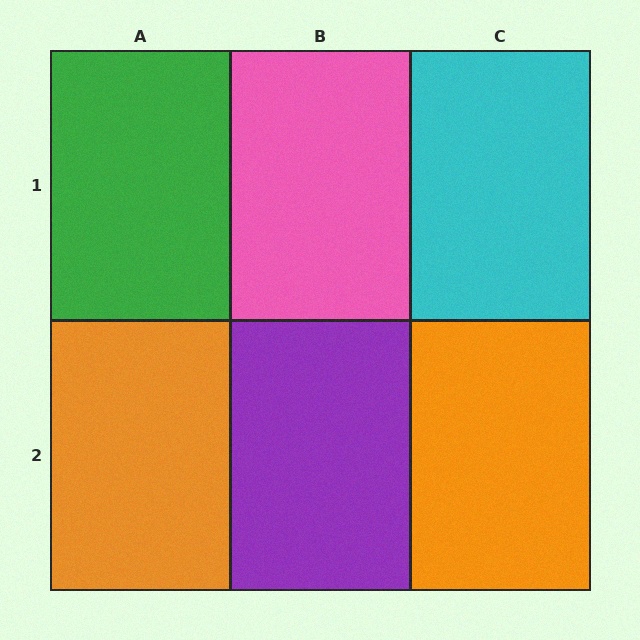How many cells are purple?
1 cell is purple.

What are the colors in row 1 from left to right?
Green, pink, cyan.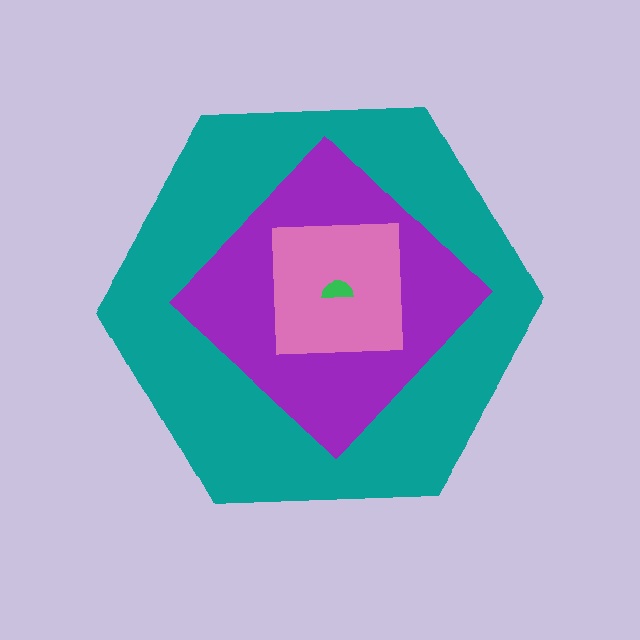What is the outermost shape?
The teal hexagon.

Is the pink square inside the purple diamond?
Yes.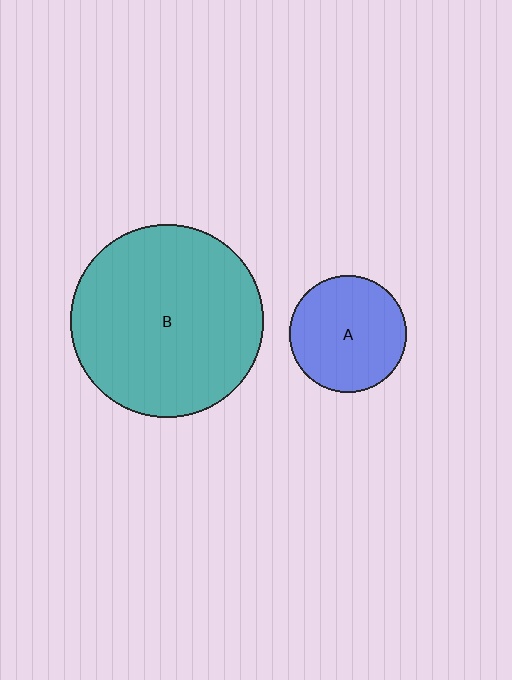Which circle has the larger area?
Circle B (teal).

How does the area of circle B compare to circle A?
Approximately 2.8 times.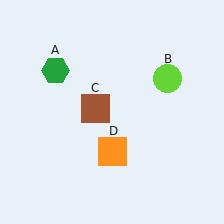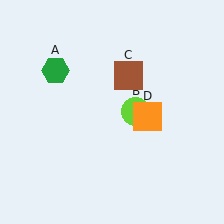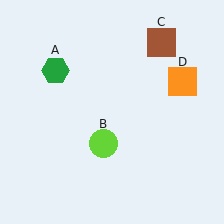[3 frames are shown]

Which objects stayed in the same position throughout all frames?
Green hexagon (object A) remained stationary.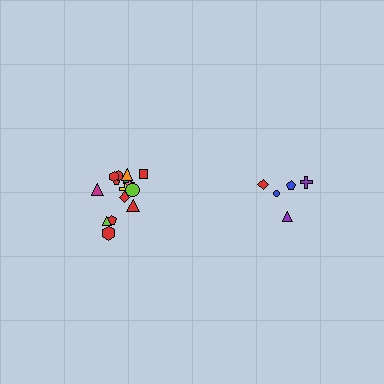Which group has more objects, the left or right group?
The left group.